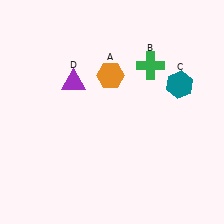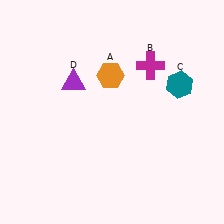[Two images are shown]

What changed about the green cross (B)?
In Image 1, B is green. In Image 2, it changed to magenta.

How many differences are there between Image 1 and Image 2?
There is 1 difference between the two images.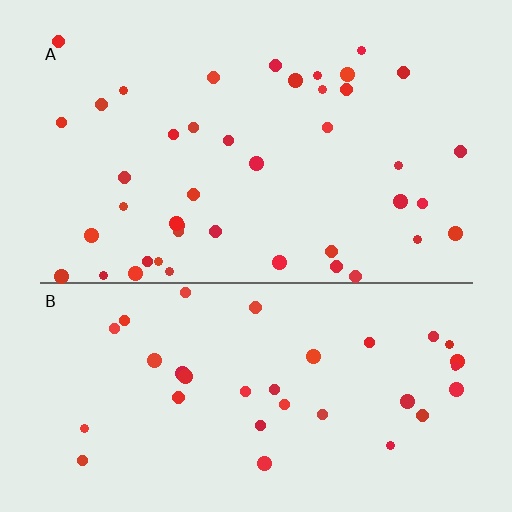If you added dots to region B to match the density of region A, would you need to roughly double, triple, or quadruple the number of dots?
Approximately double.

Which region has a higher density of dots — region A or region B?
A (the top).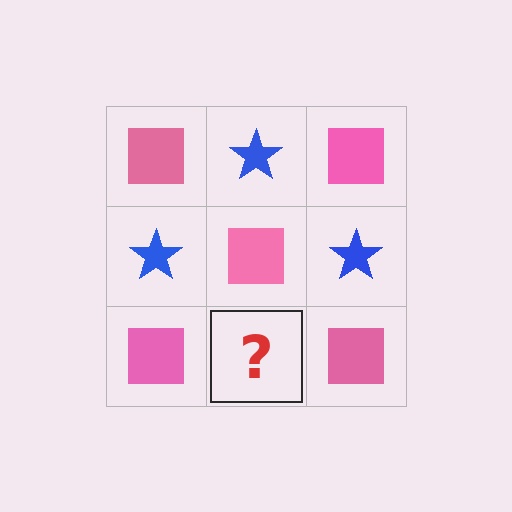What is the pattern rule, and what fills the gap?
The rule is that it alternates pink square and blue star in a checkerboard pattern. The gap should be filled with a blue star.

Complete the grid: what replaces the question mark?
The question mark should be replaced with a blue star.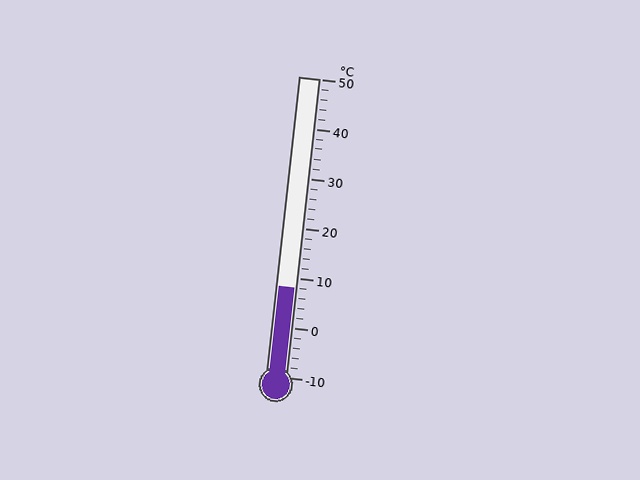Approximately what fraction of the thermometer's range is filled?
The thermometer is filled to approximately 30% of its range.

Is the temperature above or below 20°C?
The temperature is below 20°C.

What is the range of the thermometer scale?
The thermometer scale ranges from -10°C to 50°C.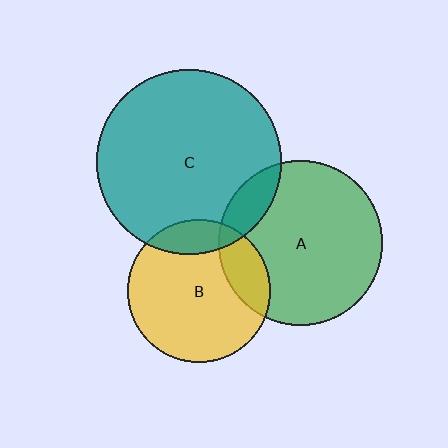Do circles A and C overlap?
Yes.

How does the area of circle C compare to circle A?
Approximately 1.3 times.